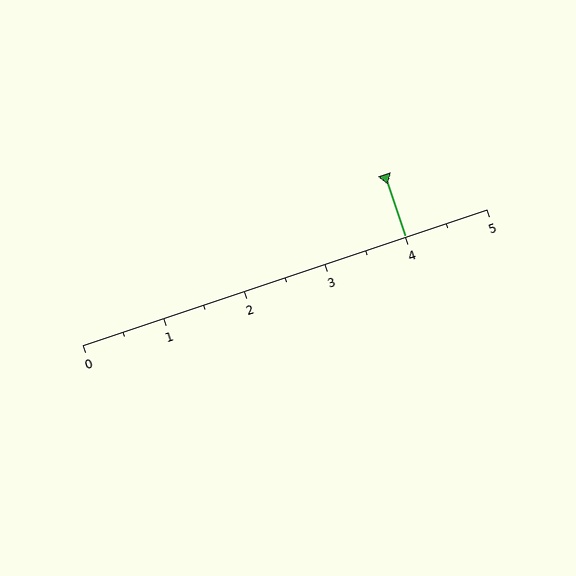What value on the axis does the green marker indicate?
The marker indicates approximately 4.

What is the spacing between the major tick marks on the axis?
The major ticks are spaced 1 apart.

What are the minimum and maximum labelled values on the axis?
The axis runs from 0 to 5.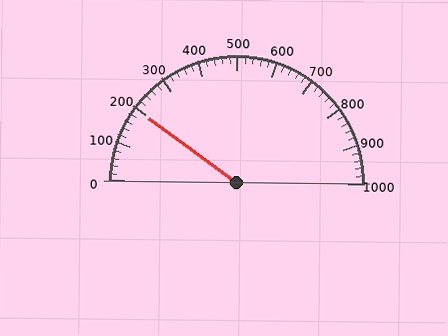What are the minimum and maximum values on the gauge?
The gauge ranges from 0 to 1000.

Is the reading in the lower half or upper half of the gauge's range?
The reading is in the lower half of the range (0 to 1000).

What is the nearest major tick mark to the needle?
The nearest major tick mark is 200.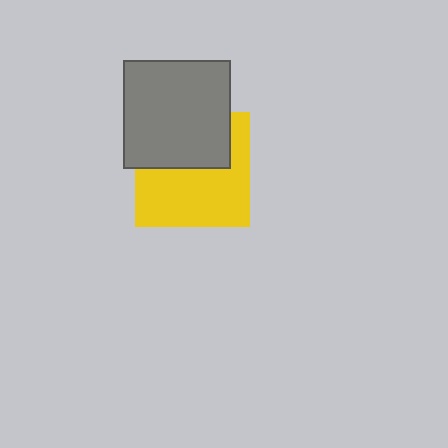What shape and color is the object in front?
The object in front is a gray square.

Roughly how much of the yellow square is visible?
About half of it is visible (roughly 58%).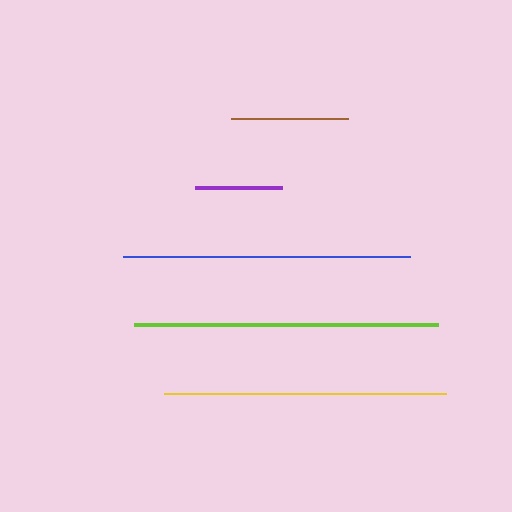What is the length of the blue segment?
The blue segment is approximately 287 pixels long.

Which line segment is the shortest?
The purple line is the shortest at approximately 87 pixels.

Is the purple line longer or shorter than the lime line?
The lime line is longer than the purple line.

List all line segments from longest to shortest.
From longest to shortest: lime, blue, yellow, brown, purple.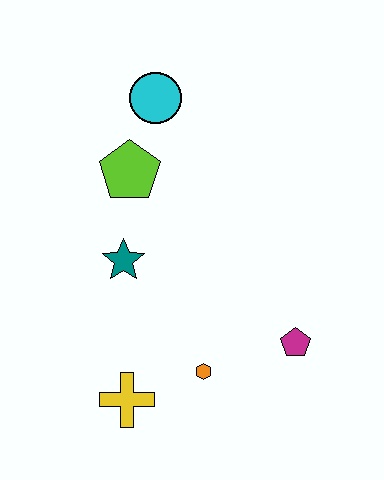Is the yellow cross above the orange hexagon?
No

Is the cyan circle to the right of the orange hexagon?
No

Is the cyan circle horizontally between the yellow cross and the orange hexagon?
Yes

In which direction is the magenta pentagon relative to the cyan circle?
The magenta pentagon is below the cyan circle.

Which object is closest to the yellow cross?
The orange hexagon is closest to the yellow cross.